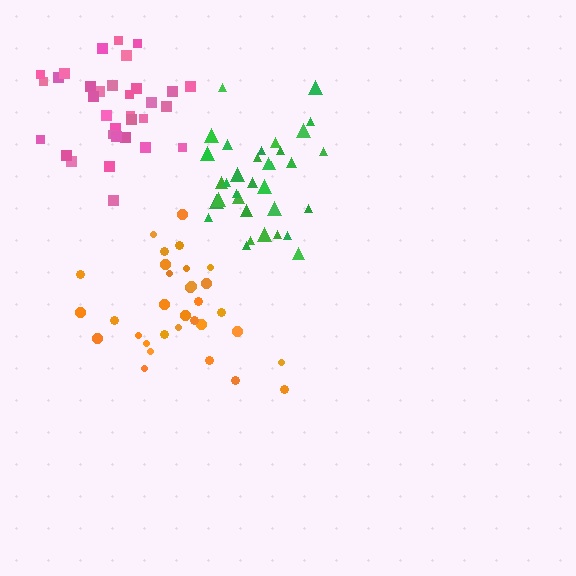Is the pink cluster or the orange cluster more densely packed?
Pink.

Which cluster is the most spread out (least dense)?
Orange.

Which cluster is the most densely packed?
Green.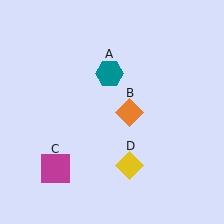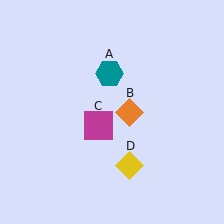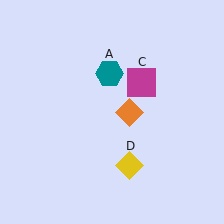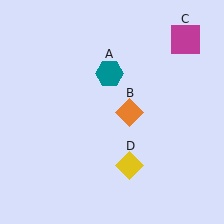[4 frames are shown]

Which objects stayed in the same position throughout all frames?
Teal hexagon (object A) and orange diamond (object B) and yellow diamond (object D) remained stationary.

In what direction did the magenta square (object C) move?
The magenta square (object C) moved up and to the right.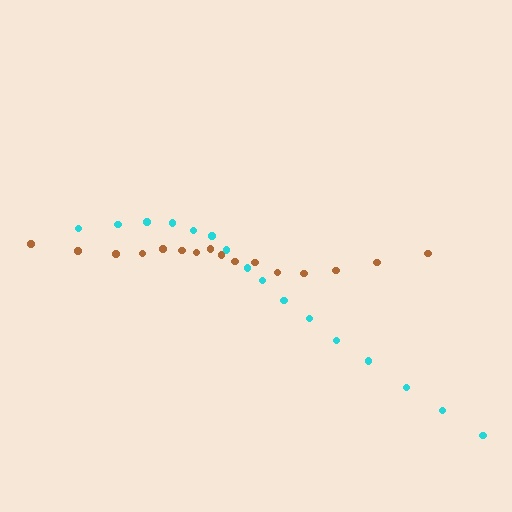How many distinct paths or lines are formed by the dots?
There are 2 distinct paths.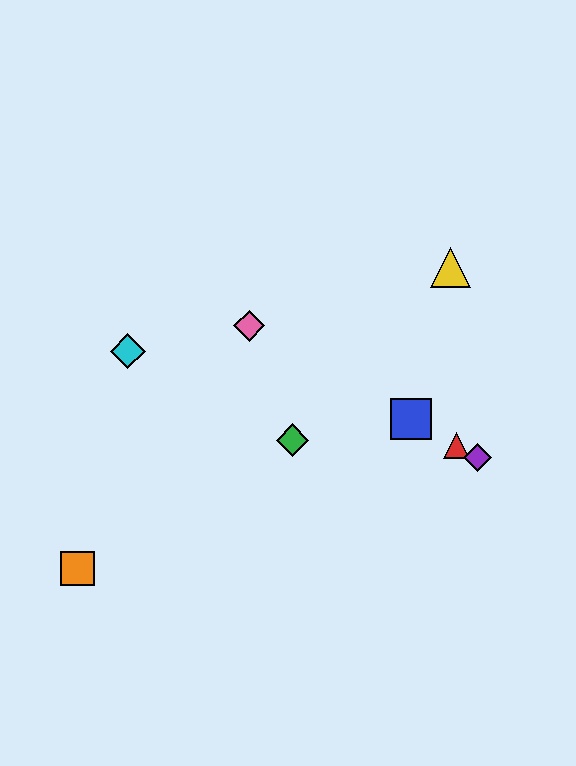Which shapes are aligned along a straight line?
The red triangle, the blue square, the purple diamond, the pink diamond are aligned along a straight line.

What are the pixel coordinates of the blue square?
The blue square is at (411, 419).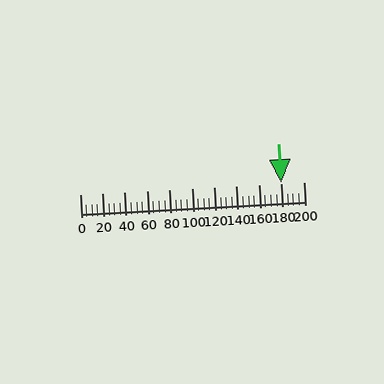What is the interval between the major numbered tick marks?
The major tick marks are spaced 20 units apart.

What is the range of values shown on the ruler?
The ruler shows values from 0 to 200.